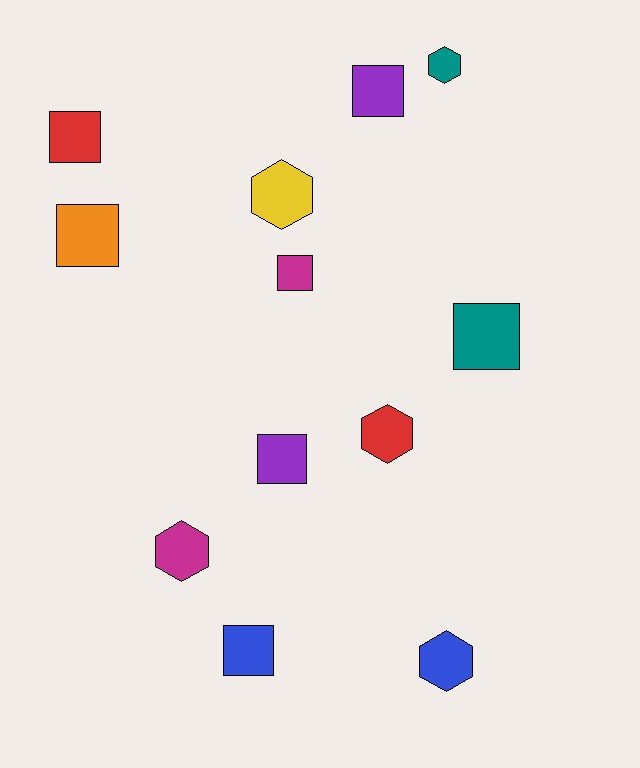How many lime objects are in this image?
There are no lime objects.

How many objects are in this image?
There are 12 objects.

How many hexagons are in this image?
There are 5 hexagons.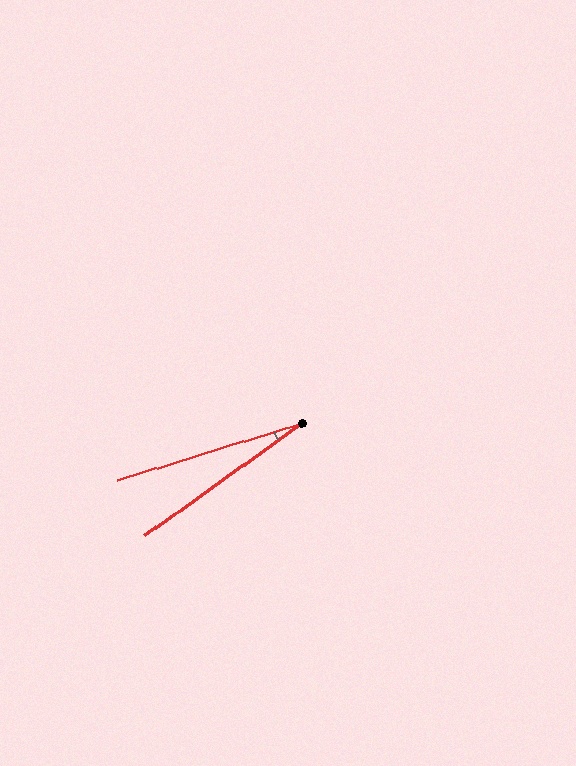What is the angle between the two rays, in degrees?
Approximately 18 degrees.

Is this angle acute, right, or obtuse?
It is acute.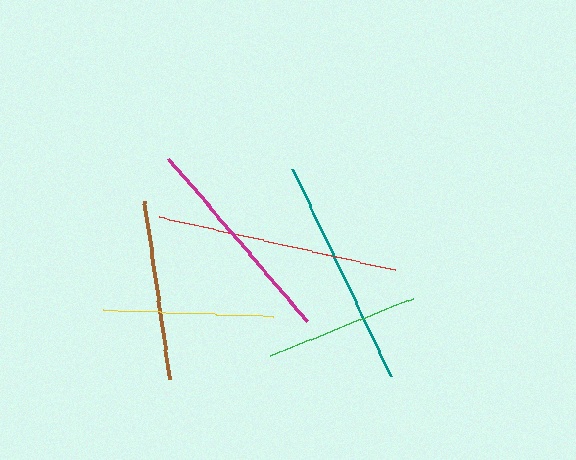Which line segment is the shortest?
The green line is the shortest at approximately 154 pixels.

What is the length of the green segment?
The green segment is approximately 154 pixels long.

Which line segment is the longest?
The red line is the longest at approximately 242 pixels.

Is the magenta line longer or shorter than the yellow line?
The magenta line is longer than the yellow line.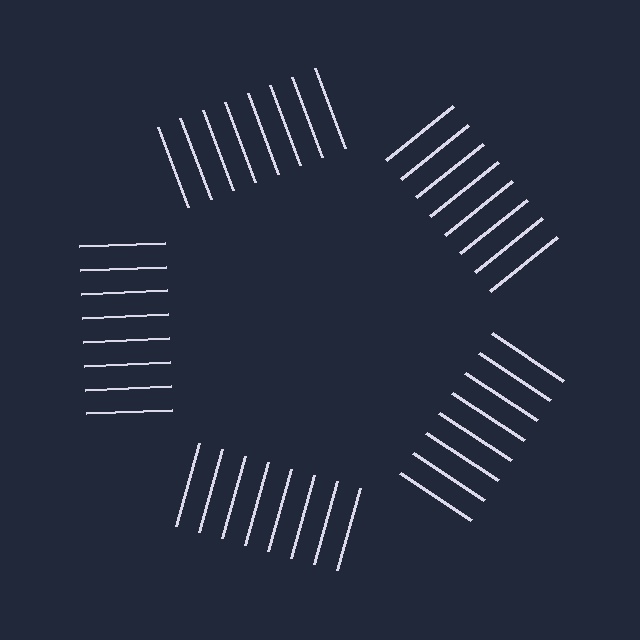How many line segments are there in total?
40 — 8 along each of the 5 edges.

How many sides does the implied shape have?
5 sides — the line-ends trace a pentagon.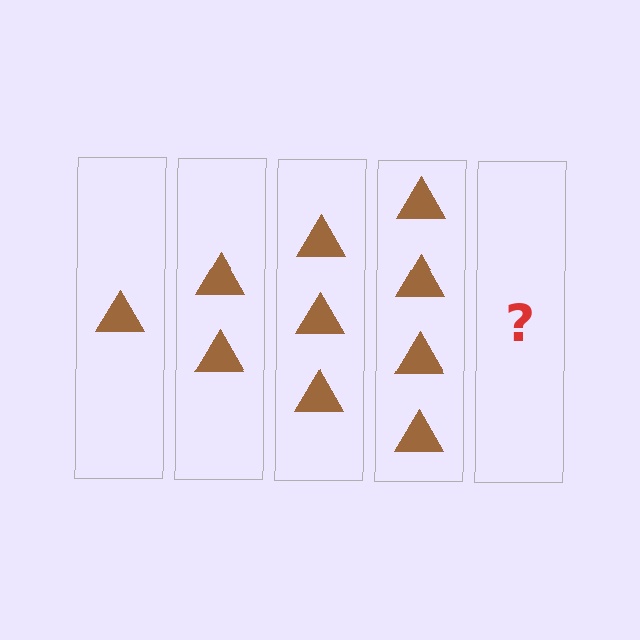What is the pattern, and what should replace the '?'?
The pattern is that each step adds one more triangle. The '?' should be 5 triangles.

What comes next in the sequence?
The next element should be 5 triangles.